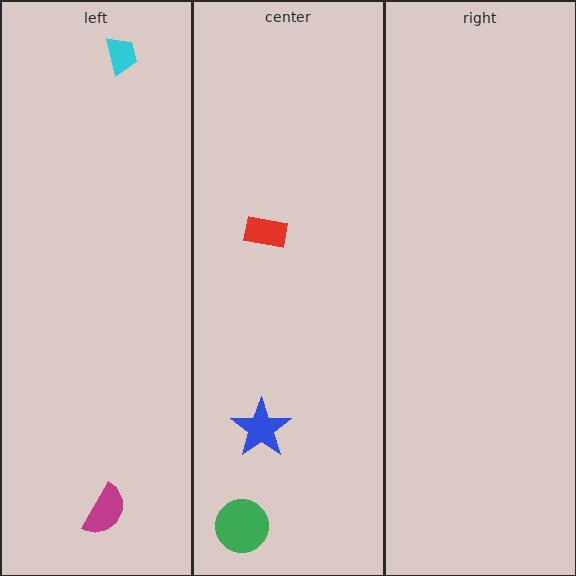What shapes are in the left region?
The cyan trapezoid, the magenta semicircle.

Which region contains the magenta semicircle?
The left region.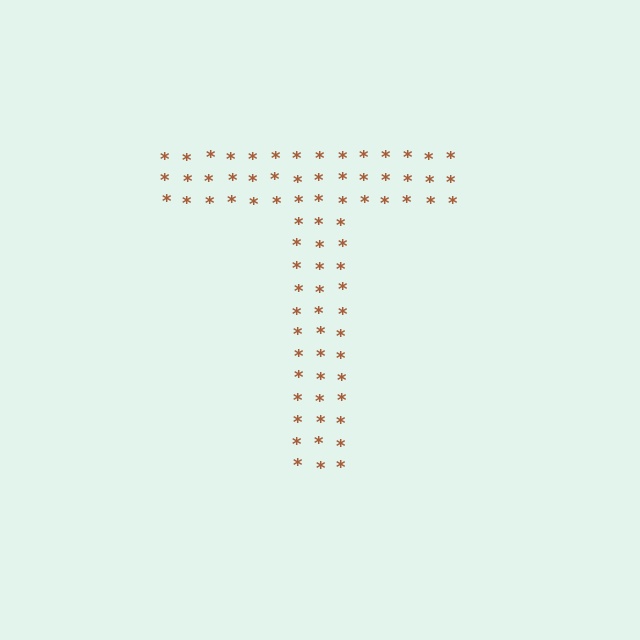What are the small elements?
The small elements are asterisks.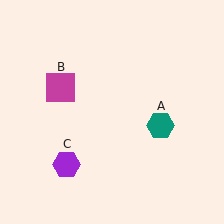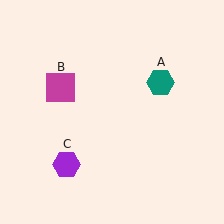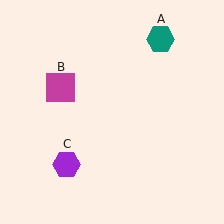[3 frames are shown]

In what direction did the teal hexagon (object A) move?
The teal hexagon (object A) moved up.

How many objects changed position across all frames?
1 object changed position: teal hexagon (object A).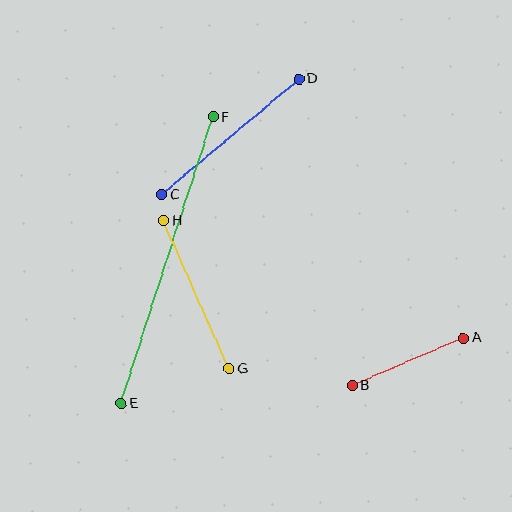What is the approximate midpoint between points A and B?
The midpoint is at approximately (408, 362) pixels.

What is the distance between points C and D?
The distance is approximately 179 pixels.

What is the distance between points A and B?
The distance is approximately 120 pixels.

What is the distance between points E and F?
The distance is approximately 301 pixels.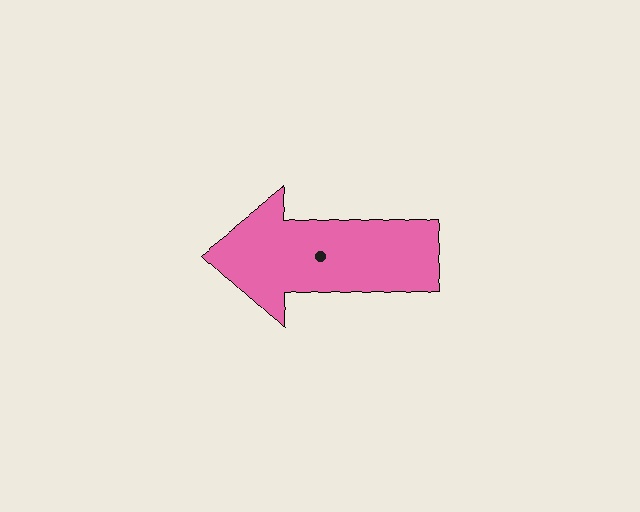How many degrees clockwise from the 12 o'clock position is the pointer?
Approximately 273 degrees.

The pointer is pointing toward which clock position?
Roughly 9 o'clock.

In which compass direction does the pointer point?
West.